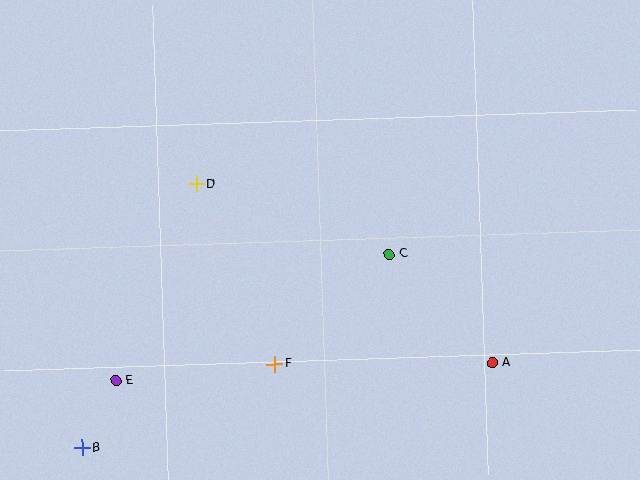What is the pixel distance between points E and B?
The distance between E and B is 75 pixels.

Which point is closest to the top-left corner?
Point D is closest to the top-left corner.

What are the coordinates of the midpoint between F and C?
The midpoint between F and C is at (332, 309).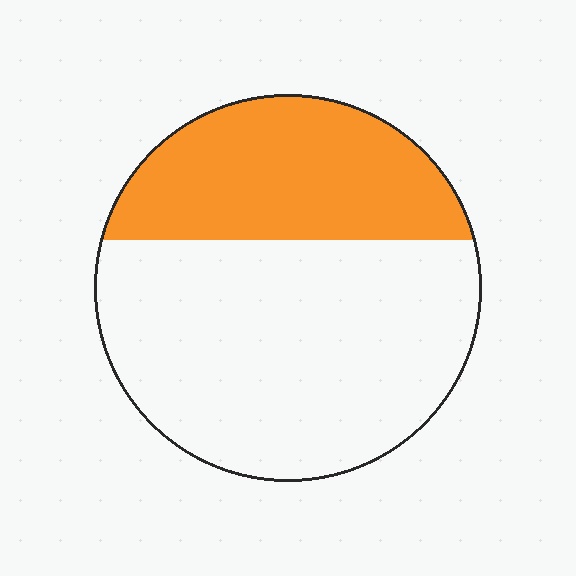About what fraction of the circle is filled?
About one third (1/3).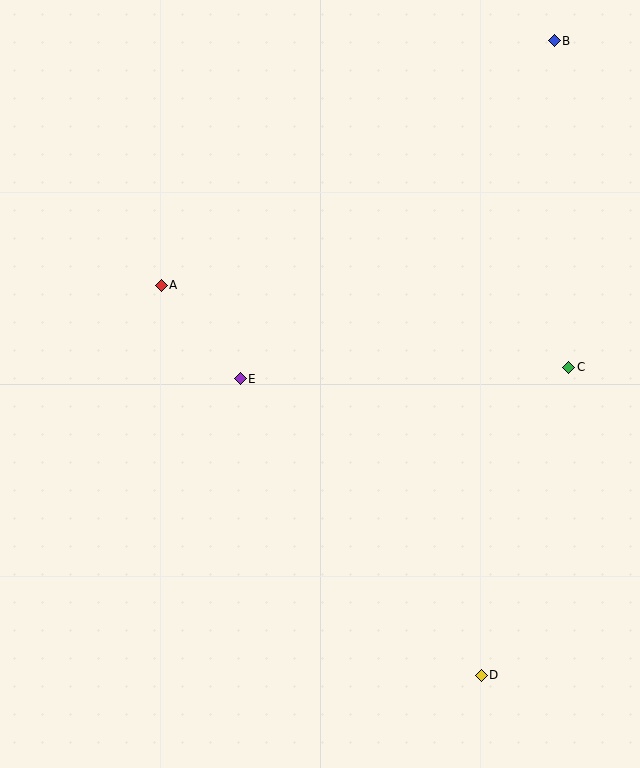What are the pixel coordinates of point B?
Point B is at (554, 41).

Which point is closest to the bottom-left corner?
Point E is closest to the bottom-left corner.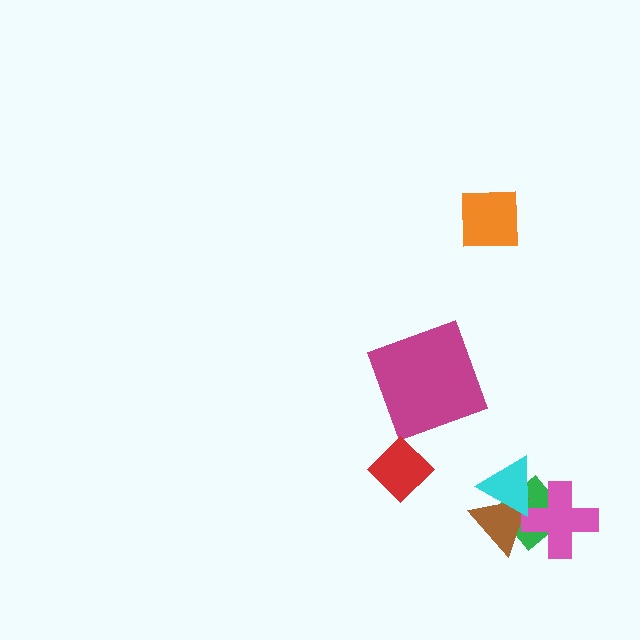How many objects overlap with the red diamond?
0 objects overlap with the red diamond.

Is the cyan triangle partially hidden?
No, no other shape covers it.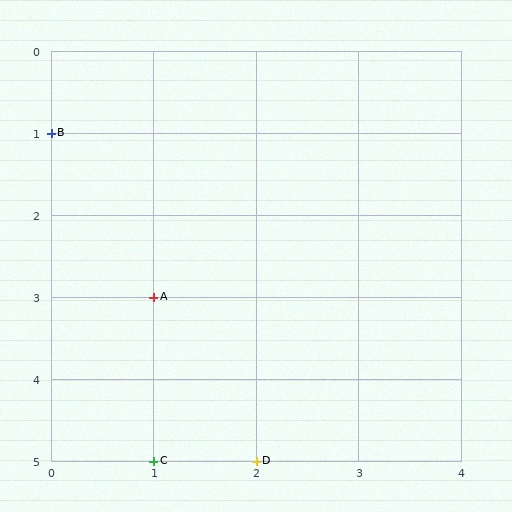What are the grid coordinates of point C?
Point C is at grid coordinates (1, 5).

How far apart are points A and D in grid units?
Points A and D are 1 column and 2 rows apart (about 2.2 grid units diagonally).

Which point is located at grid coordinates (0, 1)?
Point B is at (0, 1).